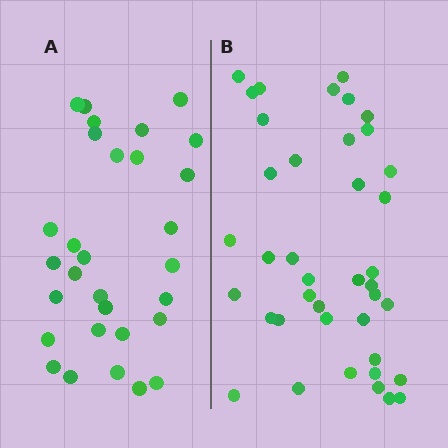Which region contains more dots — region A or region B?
Region B (the right region) has more dots.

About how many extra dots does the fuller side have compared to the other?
Region B has roughly 10 or so more dots than region A.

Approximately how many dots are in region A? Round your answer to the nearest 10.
About 30 dots.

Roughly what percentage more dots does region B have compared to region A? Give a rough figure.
About 35% more.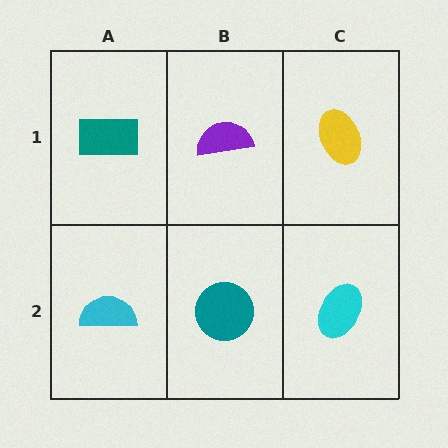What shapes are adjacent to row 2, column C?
A yellow ellipse (row 1, column C), a teal circle (row 2, column B).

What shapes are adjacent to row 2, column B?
A purple semicircle (row 1, column B), a cyan semicircle (row 2, column A), a cyan ellipse (row 2, column C).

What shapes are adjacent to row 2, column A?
A teal rectangle (row 1, column A), a teal circle (row 2, column B).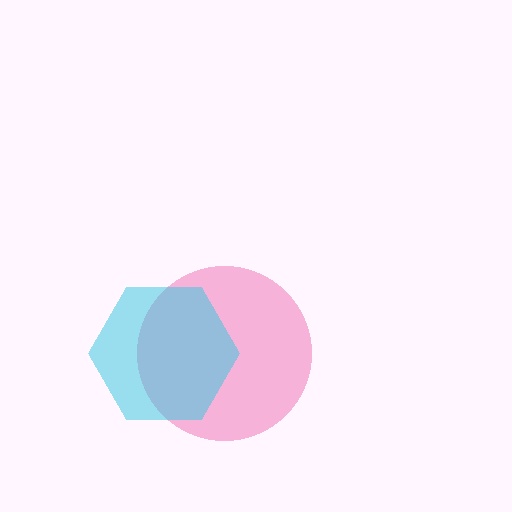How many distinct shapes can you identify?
There are 2 distinct shapes: a pink circle, a cyan hexagon.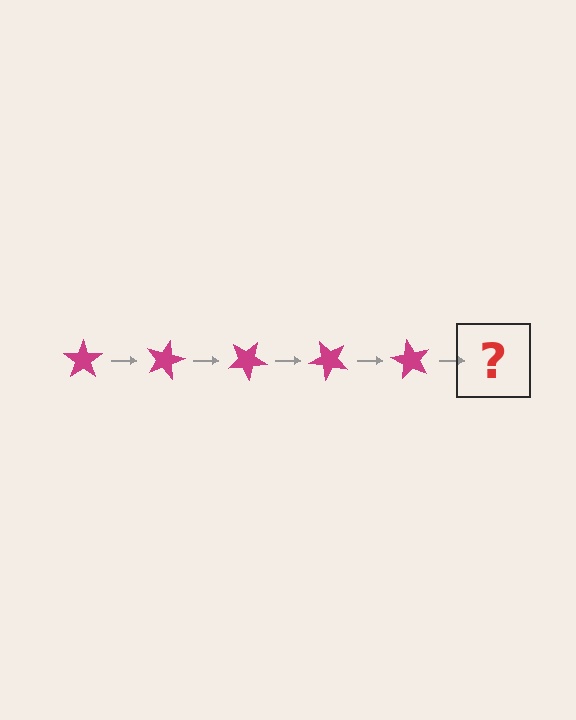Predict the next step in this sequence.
The next step is a magenta star rotated 75 degrees.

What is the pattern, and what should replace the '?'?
The pattern is that the star rotates 15 degrees each step. The '?' should be a magenta star rotated 75 degrees.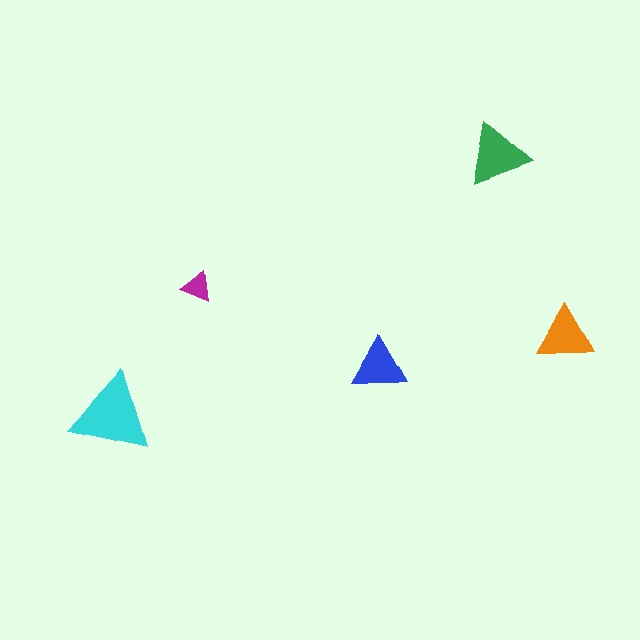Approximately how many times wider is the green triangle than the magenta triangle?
About 2 times wider.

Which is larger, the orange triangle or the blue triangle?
The orange one.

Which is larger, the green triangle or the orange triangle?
The green one.